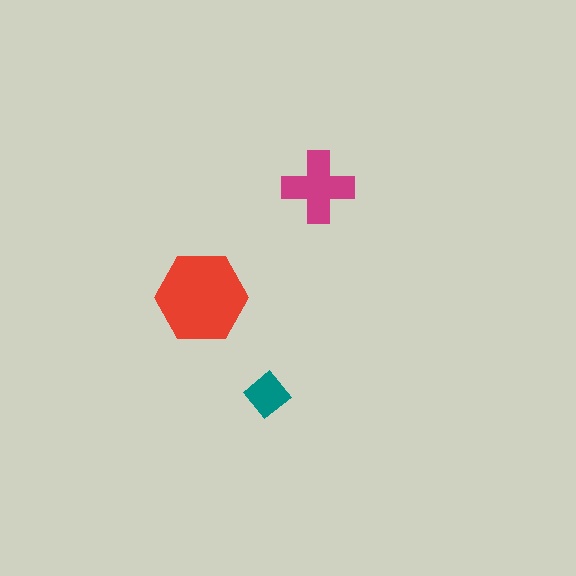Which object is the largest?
The red hexagon.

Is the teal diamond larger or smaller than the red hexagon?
Smaller.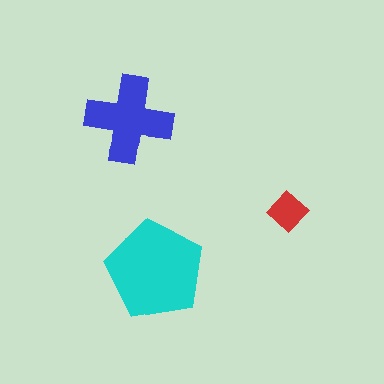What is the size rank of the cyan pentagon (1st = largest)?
1st.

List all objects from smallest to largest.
The red diamond, the blue cross, the cyan pentagon.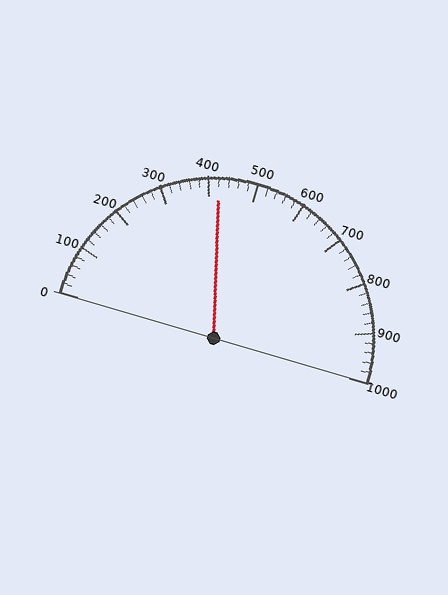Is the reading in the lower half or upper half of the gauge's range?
The reading is in the lower half of the range (0 to 1000).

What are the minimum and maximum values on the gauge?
The gauge ranges from 0 to 1000.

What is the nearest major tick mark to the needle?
The nearest major tick mark is 400.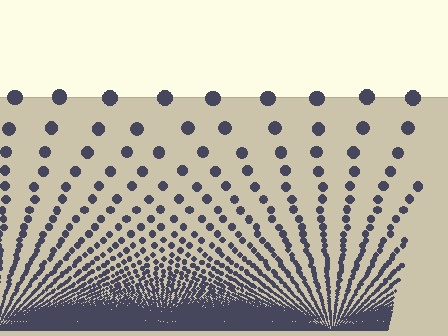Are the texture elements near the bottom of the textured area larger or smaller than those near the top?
Smaller. The gradient is inverted — elements near the bottom are smaller and denser.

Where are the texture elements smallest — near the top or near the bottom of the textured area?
Near the bottom.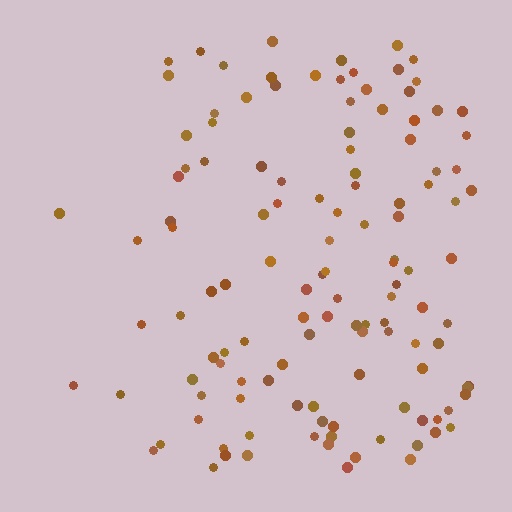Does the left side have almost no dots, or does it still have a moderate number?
Still a moderate number, just noticeably fewer than the right.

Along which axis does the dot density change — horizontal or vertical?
Horizontal.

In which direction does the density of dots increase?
From left to right, with the right side densest.